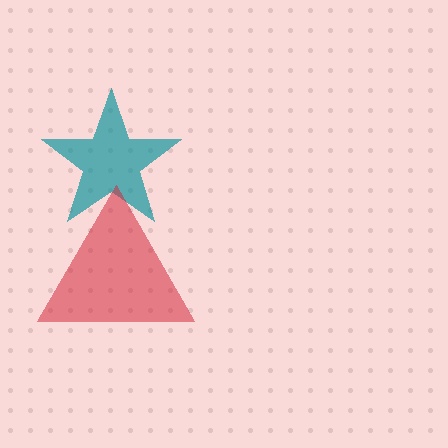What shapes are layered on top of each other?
The layered shapes are: a teal star, a red triangle.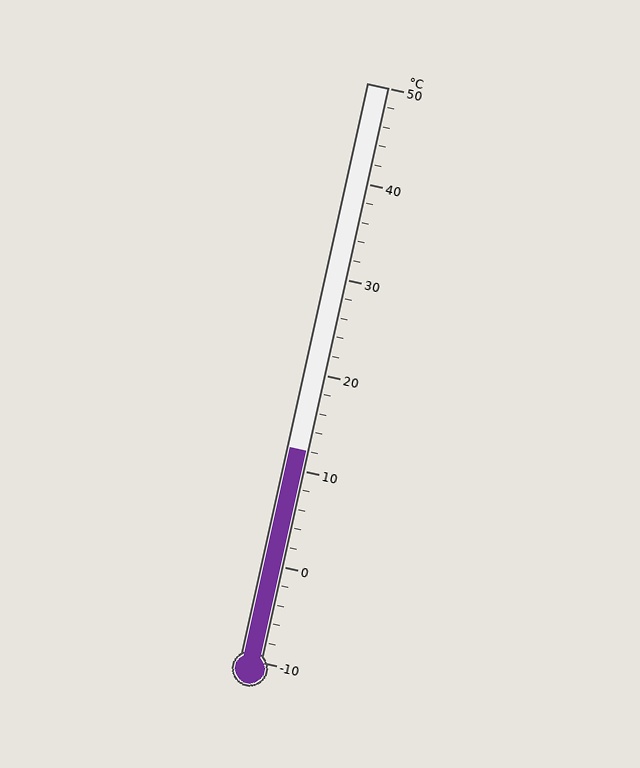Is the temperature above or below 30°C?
The temperature is below 30°C.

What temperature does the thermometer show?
The thermometer shows approximately 12°C.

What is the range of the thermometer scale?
The thermometer scale ranges from -10°C to 50°C.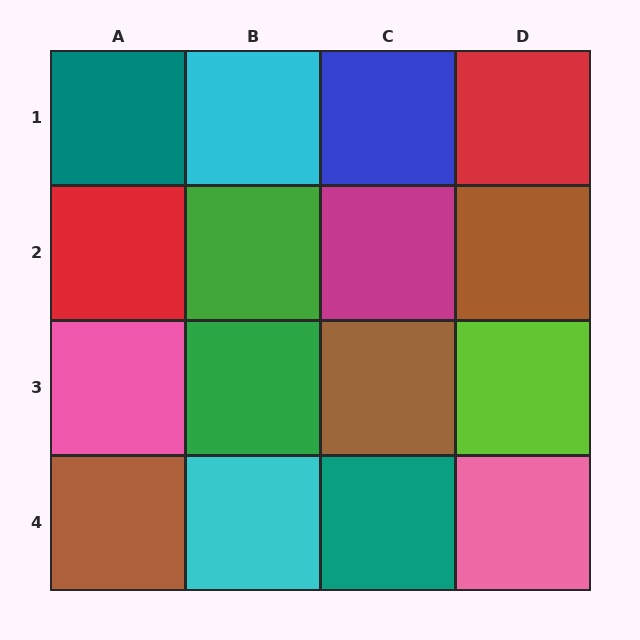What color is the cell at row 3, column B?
Green.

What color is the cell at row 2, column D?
Brown.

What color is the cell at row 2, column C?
Magenta.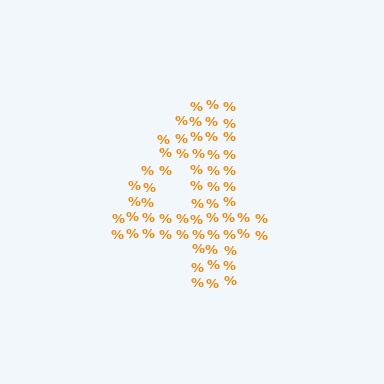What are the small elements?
The small elements are percent signs.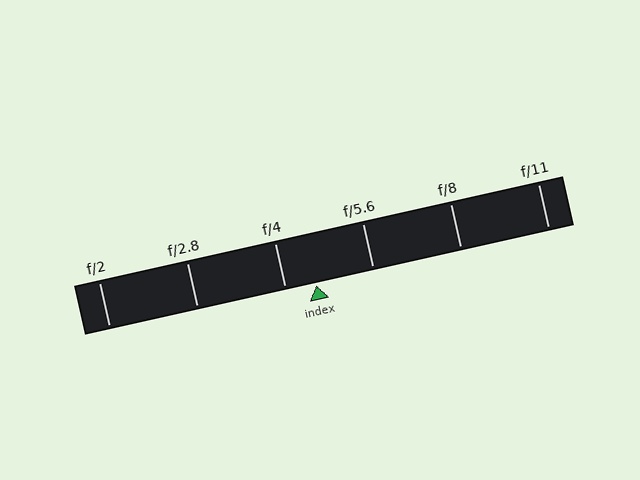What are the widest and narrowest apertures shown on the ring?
The widest aperture shown is f/2 and the narrowest is f/11.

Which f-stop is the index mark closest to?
The index mark is closest to f/4.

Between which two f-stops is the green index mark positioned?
The index mark is between f/4 and f/5.6.